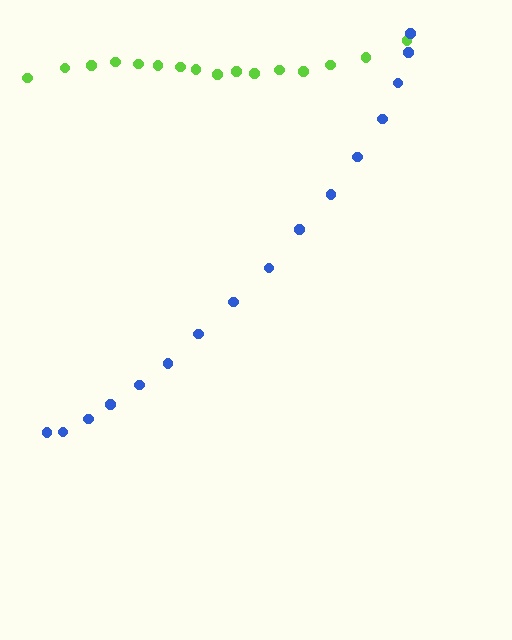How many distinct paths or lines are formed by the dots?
There are 2 distinct paths.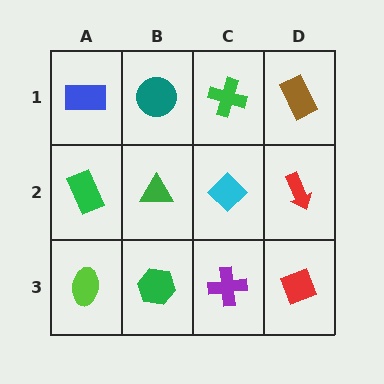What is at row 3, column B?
A green hexagon.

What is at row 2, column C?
A cyan diamond.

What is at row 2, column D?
A red arrow.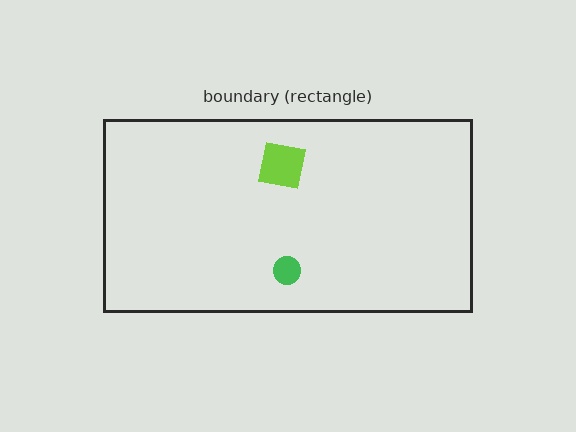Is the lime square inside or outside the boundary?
Inside.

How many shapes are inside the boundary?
2 inside, 0 outside.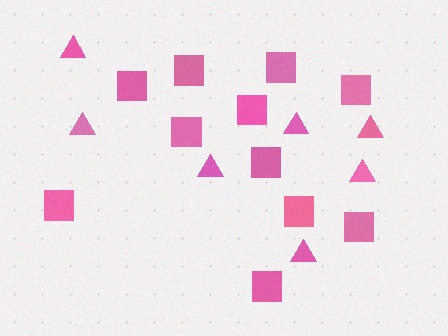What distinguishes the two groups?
There are 2 groups: one group of triangles (7) and one group of squares (11).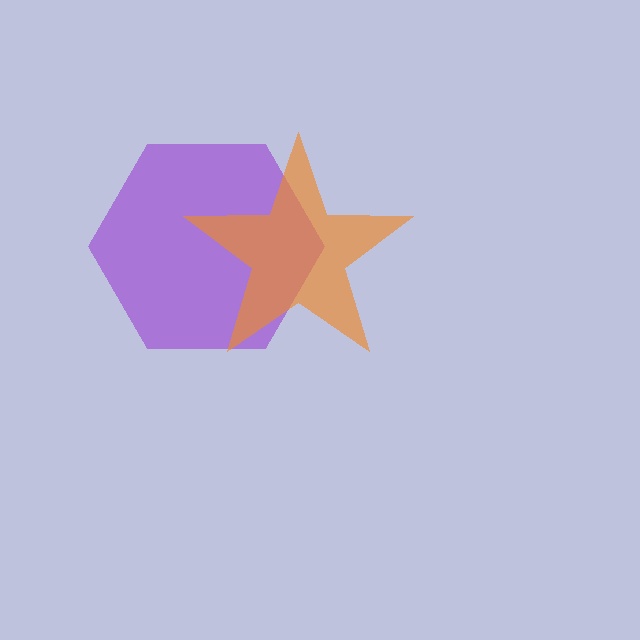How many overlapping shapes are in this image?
There are 2 overlapping shapes in the image.